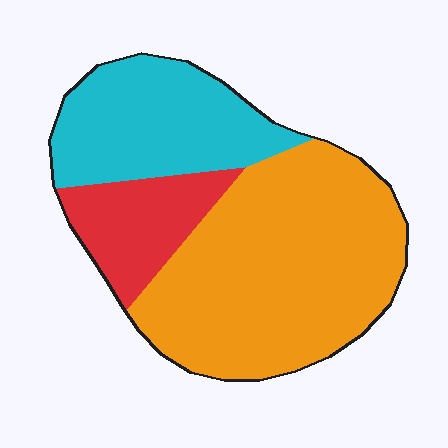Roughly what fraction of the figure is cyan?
Cyan takes up about one quarter (1/4) of the figure.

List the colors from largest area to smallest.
From largest to smallest: orange, cyan, red.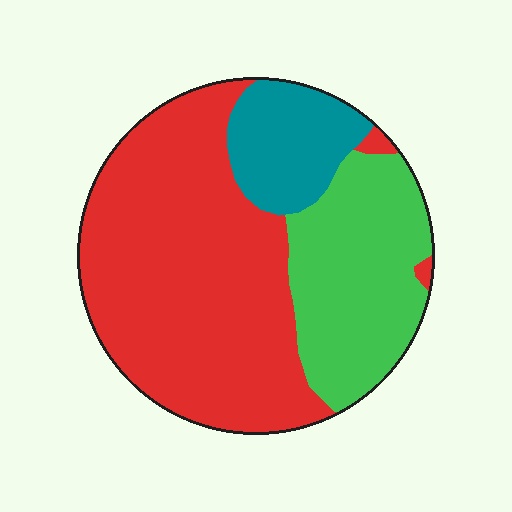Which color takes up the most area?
Red, at roughly 60%.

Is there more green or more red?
Red.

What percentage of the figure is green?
Green takes up about one quarter (1/4) of the figure.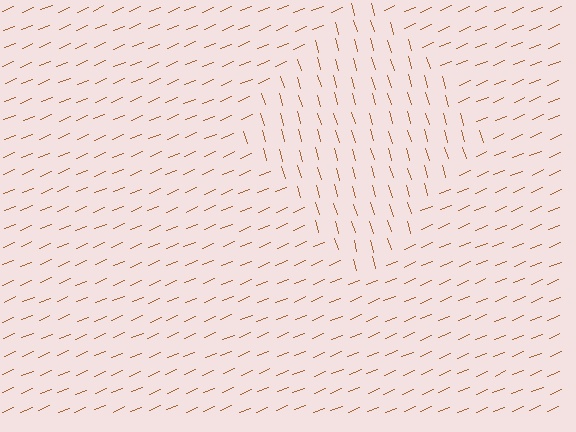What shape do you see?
I see a diamond.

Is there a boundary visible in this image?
Yes, there is a texture boundary formed by a change in line orientation.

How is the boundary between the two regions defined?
The boundary is defined purely by a change in line orientation (approximately 84 degrees difference). All lines are the same color and thickness.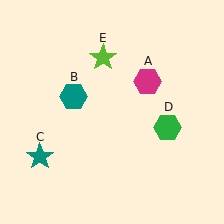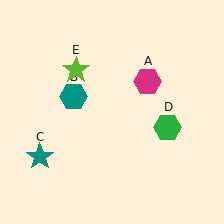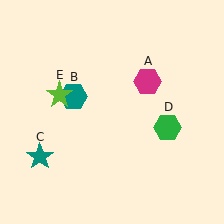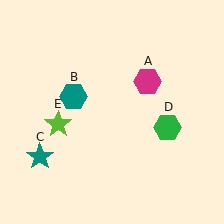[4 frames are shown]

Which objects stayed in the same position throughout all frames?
Magenta hexagon (object A) and teal hexagon (object B) and teal star (object C) and green hexagon (object D) remained stationary.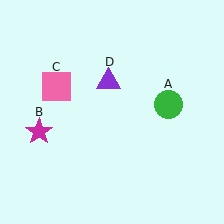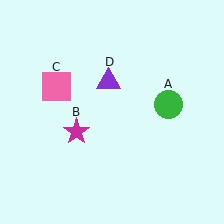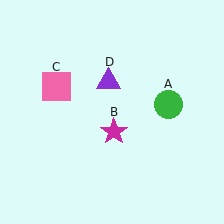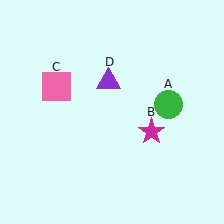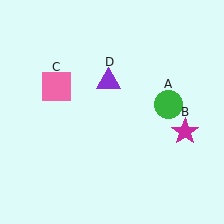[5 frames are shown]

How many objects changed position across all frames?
1 object changed position: magenta star (object B).